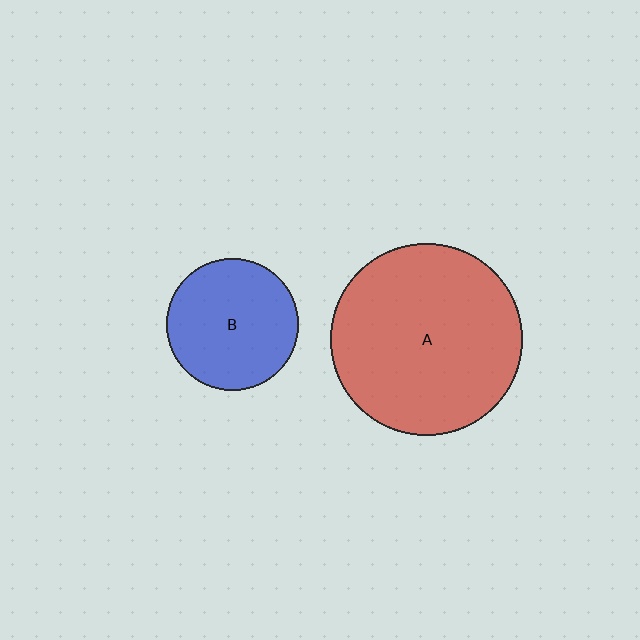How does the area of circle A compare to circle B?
Approximately 2.1 times.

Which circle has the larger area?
Circle A (red).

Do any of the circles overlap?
No, none of the circles overlap.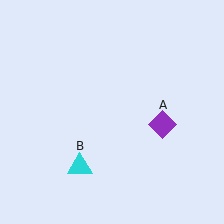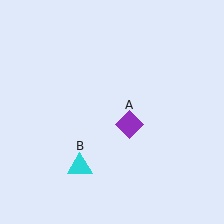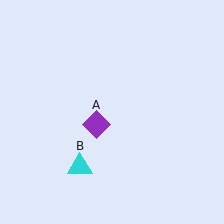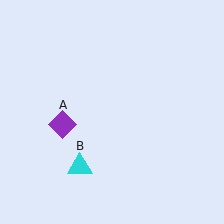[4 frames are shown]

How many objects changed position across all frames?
1 object changed position: purple diamond (object A).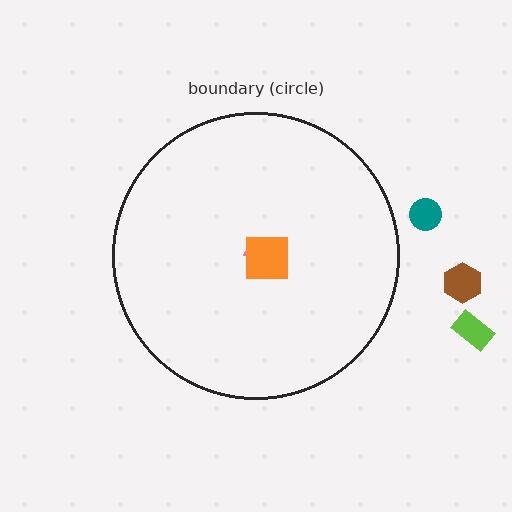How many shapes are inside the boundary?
2 inside, 3 outside.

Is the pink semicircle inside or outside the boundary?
Inside.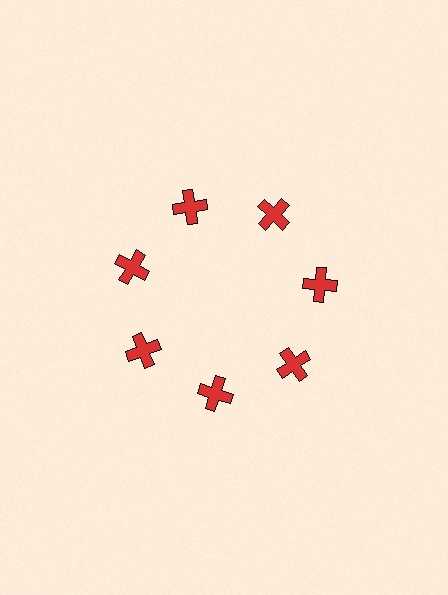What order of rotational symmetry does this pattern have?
This pattern has 7-fold rotational symmetry.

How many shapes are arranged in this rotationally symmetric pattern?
There are 7 shapes, arranged in 7 groups of 1.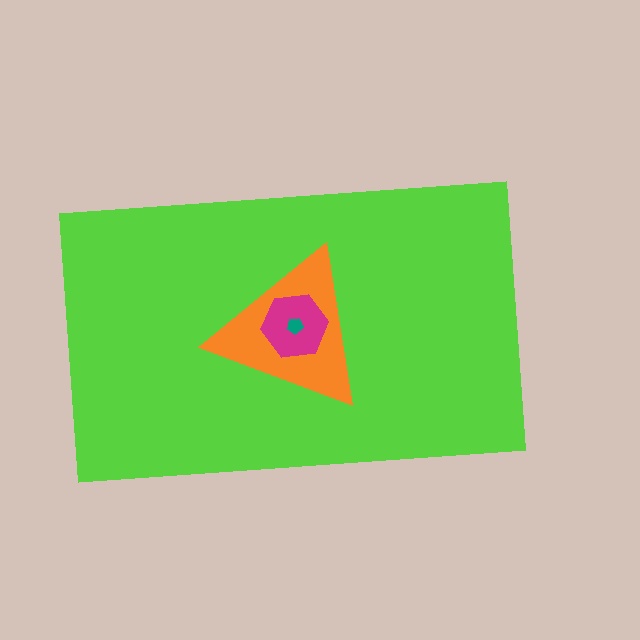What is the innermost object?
The teal pentagon.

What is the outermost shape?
The lime rectangle.